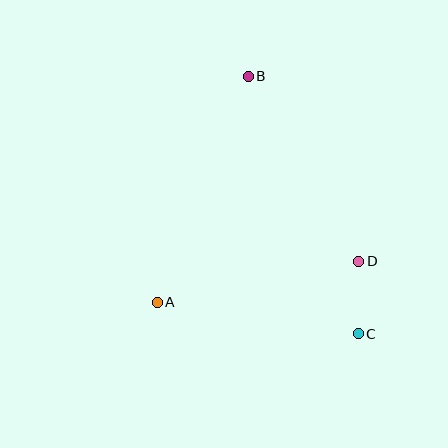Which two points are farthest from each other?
Points B and C are farthest from each other.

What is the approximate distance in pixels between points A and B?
The distance between A and B is approximately 243 pixels.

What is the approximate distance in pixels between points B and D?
The distance between B and D is approximately 216 pixels.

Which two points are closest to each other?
Points C and D are closest to each other.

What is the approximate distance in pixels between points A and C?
The distance between A and C is approximately 204 pixels.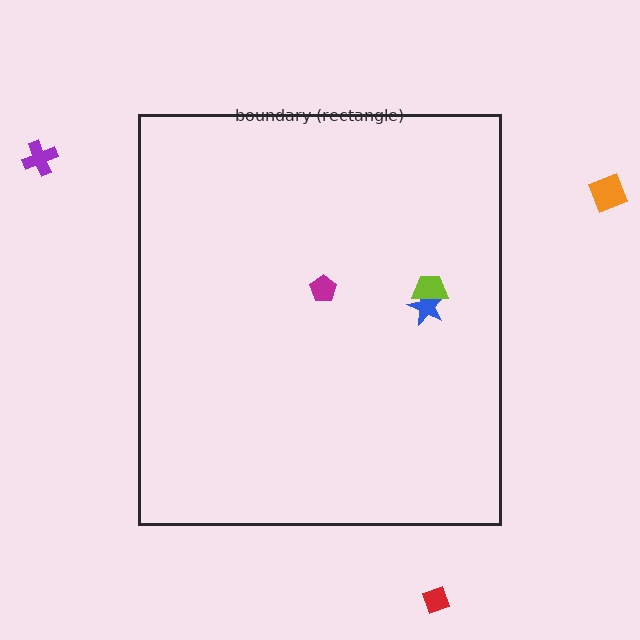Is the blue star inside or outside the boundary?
Inside.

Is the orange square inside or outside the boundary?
Outside.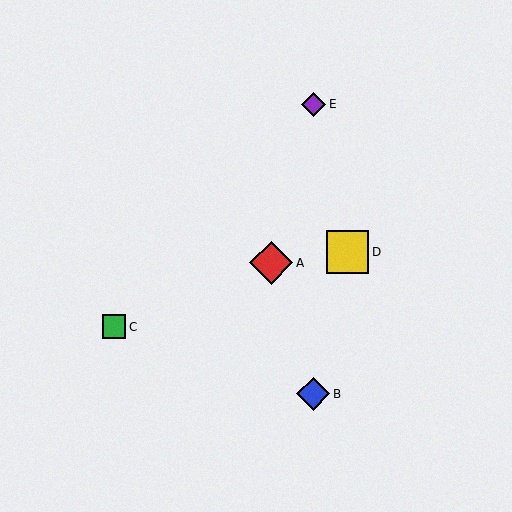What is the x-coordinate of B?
Object B is at x≈313.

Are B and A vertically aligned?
No, B is at x≈313 and A is at x≈271.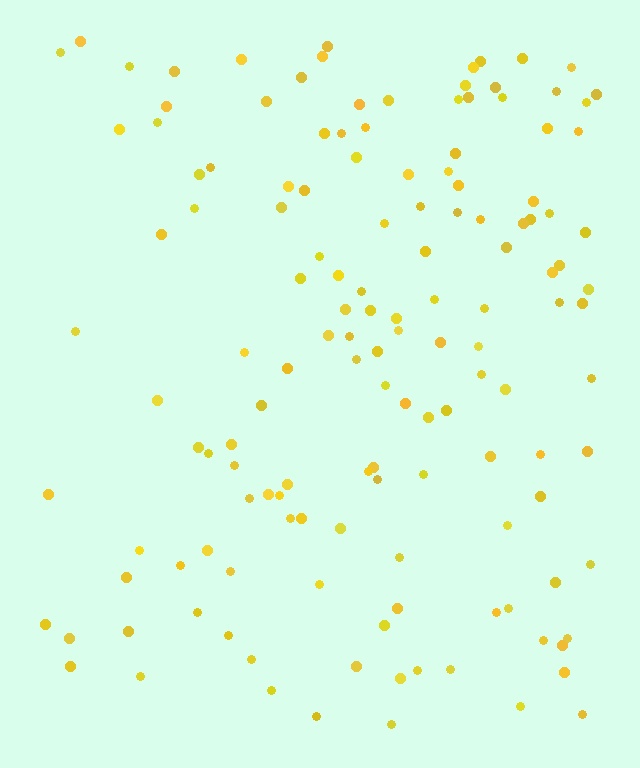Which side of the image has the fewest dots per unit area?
The left.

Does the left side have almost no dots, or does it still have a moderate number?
Still a moderate number, just noticeably fewer than the right.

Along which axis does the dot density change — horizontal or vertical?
Horizontal.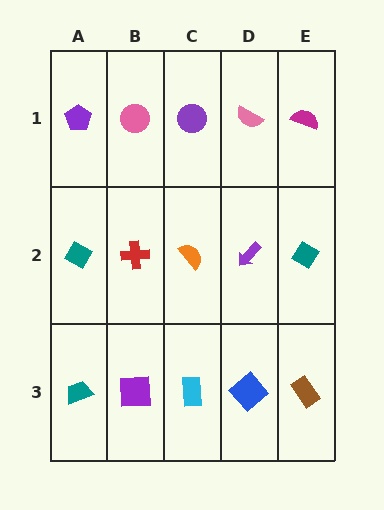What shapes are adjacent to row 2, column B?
A pink circle (row 1, column B), a purple square (row 3, column B), a teal diamond (row 2, column A), an orange semicircle (row 2, column C).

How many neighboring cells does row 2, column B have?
4.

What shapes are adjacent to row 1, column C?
An orange semicircle (row 2, column C), a pink circle (row 1, column B), a pink semicircle (row 1, column D).